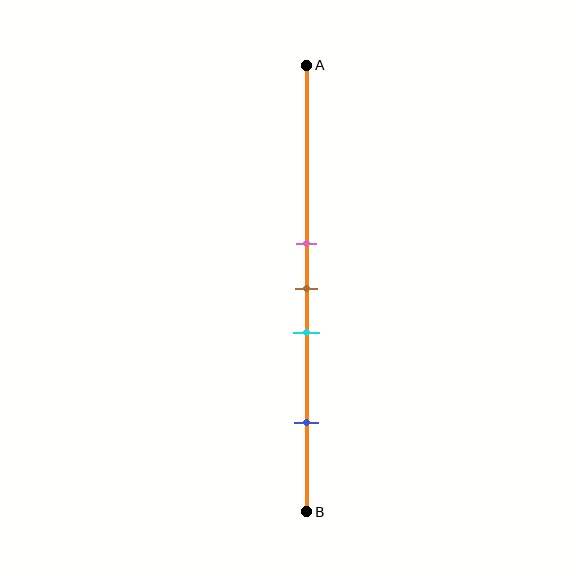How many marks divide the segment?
There are 4 marks dividing the segment.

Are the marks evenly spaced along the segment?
No, the marks are not evenly spaced.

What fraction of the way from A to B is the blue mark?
The blue mark is approximately 80% (0.8) of the way from A to B.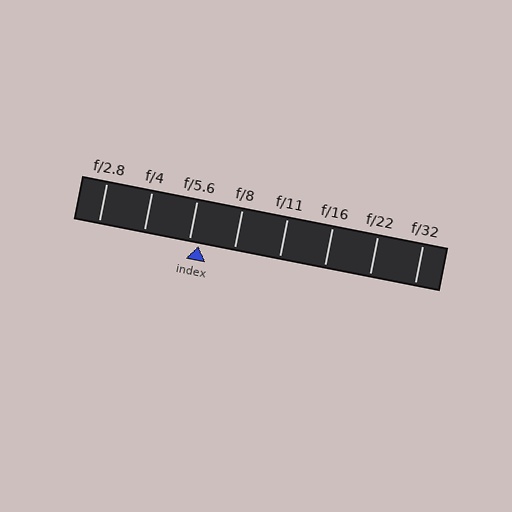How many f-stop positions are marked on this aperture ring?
There are 8 f-stop positions marked.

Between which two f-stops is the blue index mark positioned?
The index mark is between f/5.6 and f/8.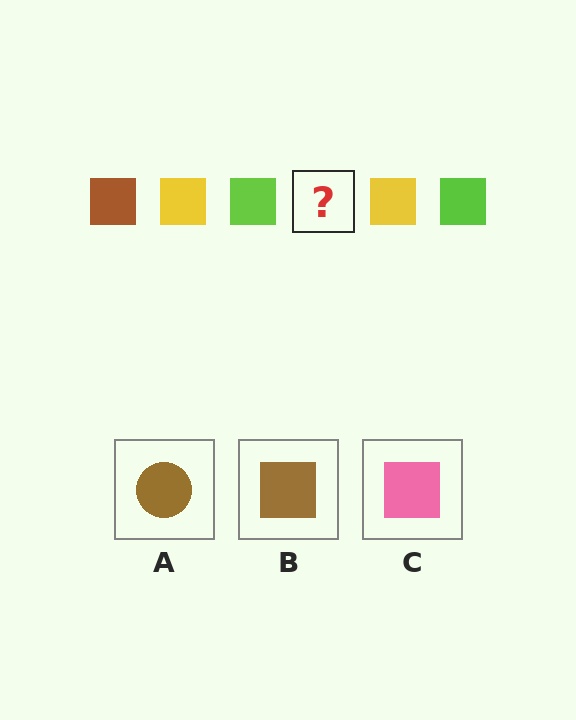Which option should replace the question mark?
Option B.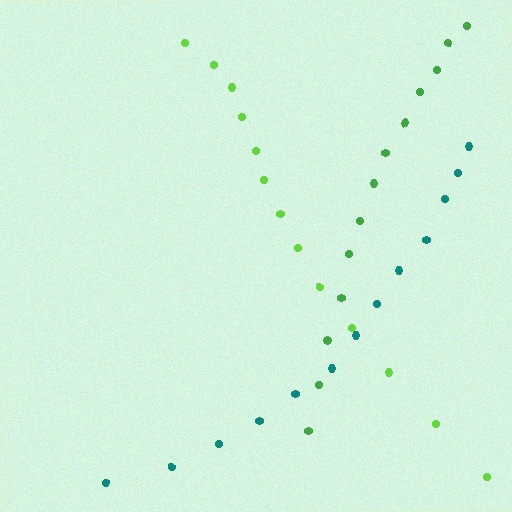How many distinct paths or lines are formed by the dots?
There are 3 distinct paths.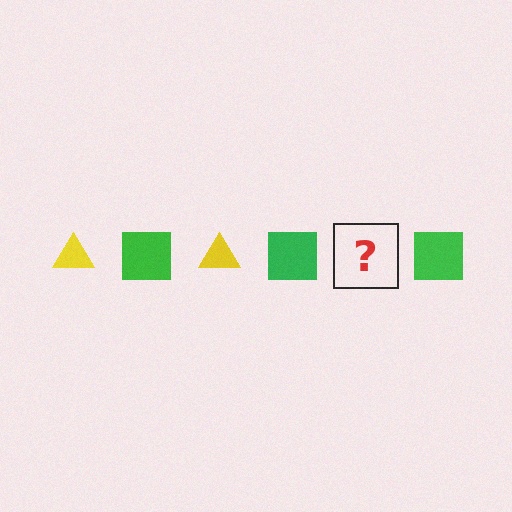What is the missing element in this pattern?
The missing element is a yellow triangle.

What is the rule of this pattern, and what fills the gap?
The rule is that the pattern alternates between yellow triangle and green square. The gap should be filled with a yellow triangle.